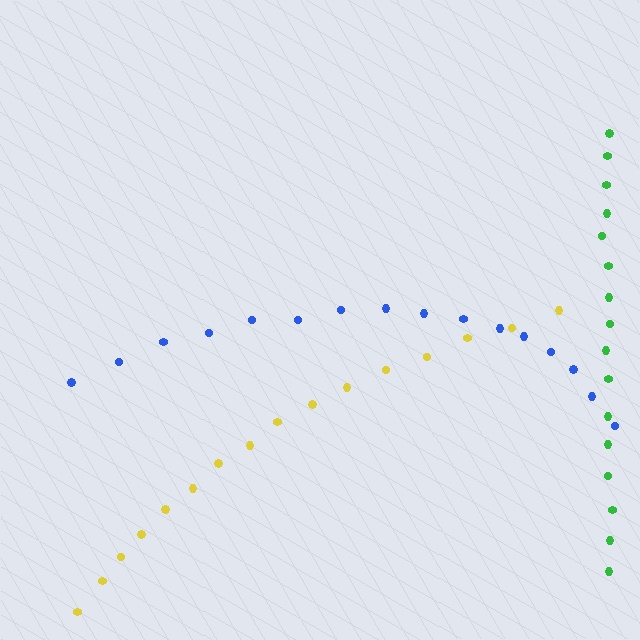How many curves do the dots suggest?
There are 3 distinct paths.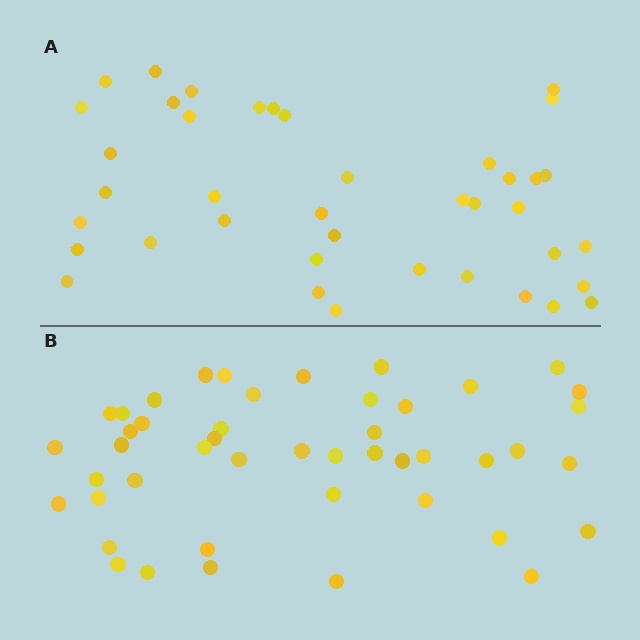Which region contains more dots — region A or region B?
Region B (the bottom region) has more dots.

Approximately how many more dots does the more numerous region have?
Region B has about 6 more dots than region A.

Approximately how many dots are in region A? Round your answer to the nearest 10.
About 40 dots.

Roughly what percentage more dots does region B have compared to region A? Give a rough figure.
About 15% more.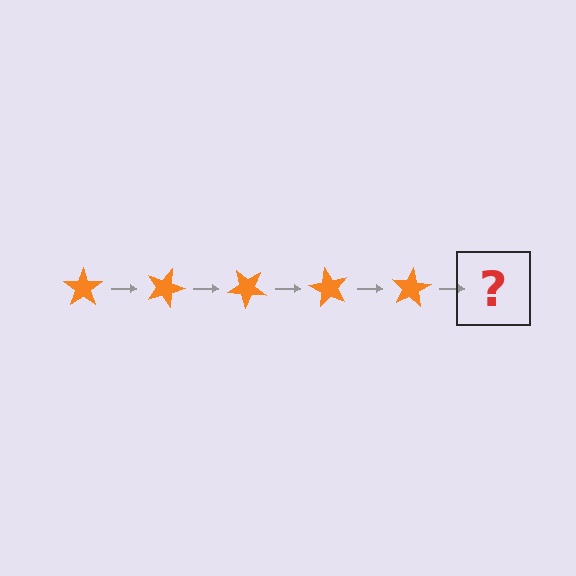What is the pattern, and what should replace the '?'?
The pattern is that the star rotates 20 degrees each step. The '?' should be an orange star rotated 100 degrees.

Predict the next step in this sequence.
The next step is an orange star rotated 100 degrees.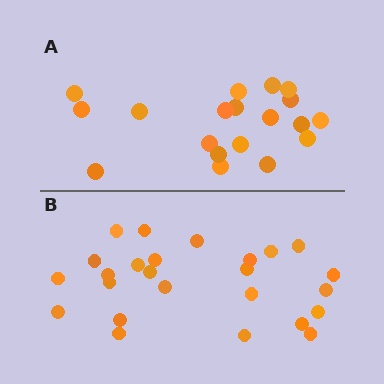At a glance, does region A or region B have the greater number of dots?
Region B (the bottom region) has more dots.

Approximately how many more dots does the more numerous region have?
Region B has about 6 more dots than region A.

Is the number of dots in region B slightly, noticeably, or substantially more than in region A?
Region B has noticeably more, but not dramatically so. The ratio is roughly 1.3 to 1.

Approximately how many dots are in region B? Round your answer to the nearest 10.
About 20 dots. (The exact count is 25, which rounds to 20.)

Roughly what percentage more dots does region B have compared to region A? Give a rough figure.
About 30% more.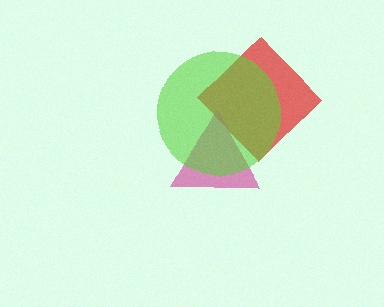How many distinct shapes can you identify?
There are 3 distinct shapes: a red diamond, a magenta triangle, a lime circle.